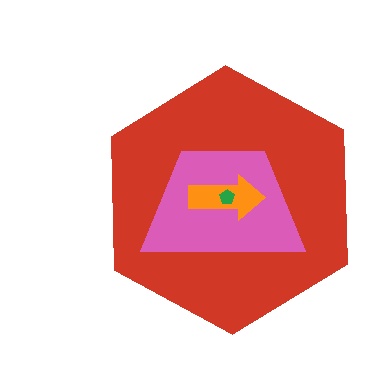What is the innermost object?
The green pentagon.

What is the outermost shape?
The red hexagon.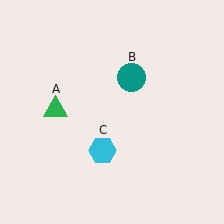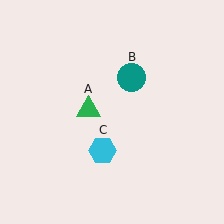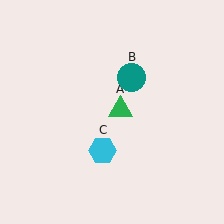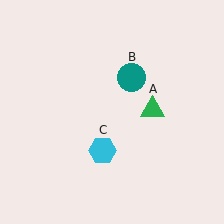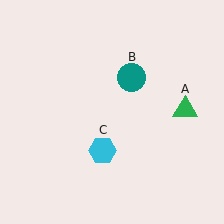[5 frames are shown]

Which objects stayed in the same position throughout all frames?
Teal circle (object B) and cyan hexagon (object C) remained stationary.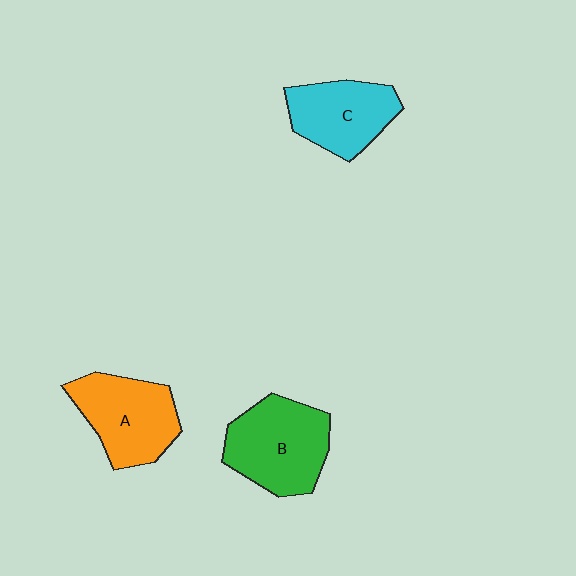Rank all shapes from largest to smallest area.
From largest to smallest: B (green), A (orange), C (cyan).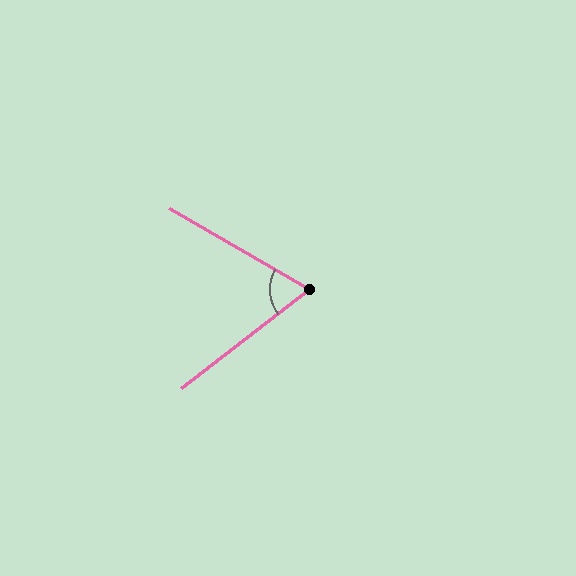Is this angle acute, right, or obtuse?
It is acute.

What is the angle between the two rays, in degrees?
Approximately 67 degrees.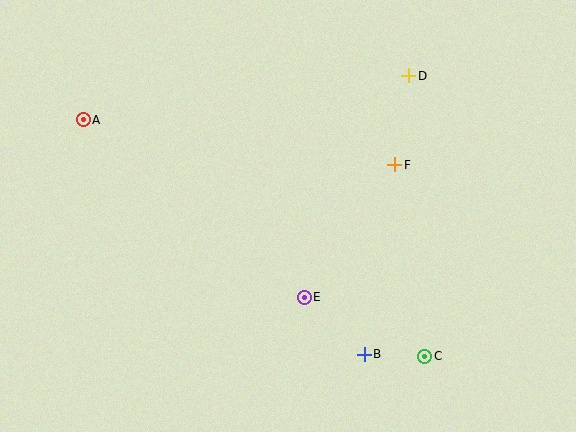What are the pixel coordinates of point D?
Point D is at (409, 76).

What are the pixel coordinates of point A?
Point A is at (83, 120).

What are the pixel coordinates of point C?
Point C is at (425, 356).